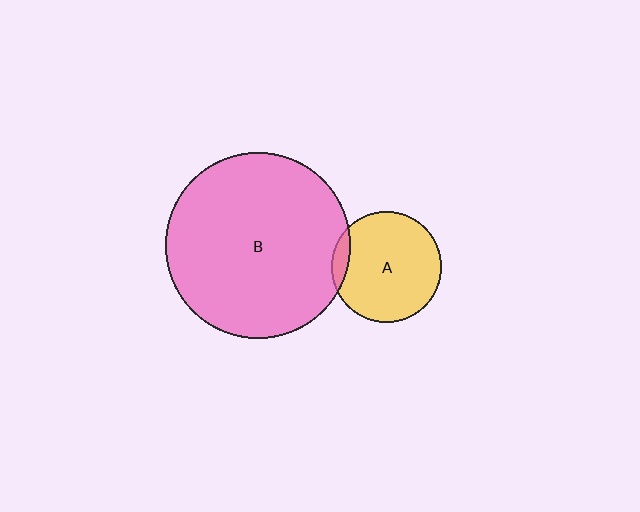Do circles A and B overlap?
Yes.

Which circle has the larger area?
Circle B (pink).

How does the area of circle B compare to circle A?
Approximately 2.8 times.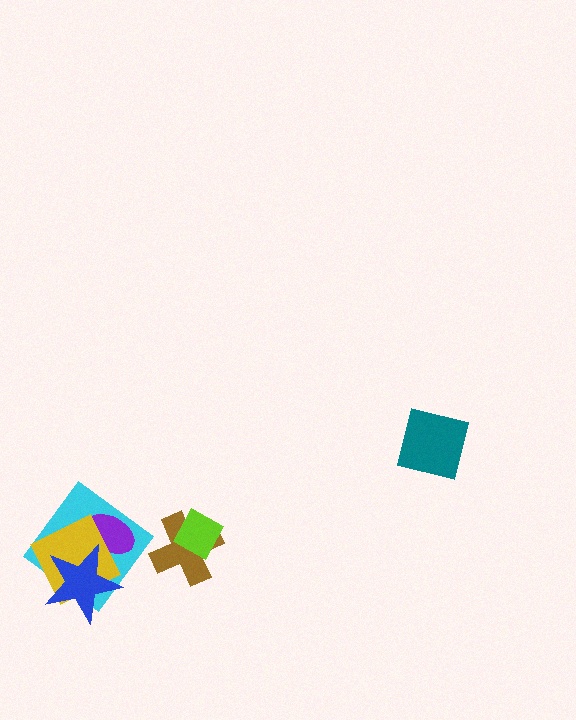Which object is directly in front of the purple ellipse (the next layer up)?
The yellow square is directly in front of the purple ellipse.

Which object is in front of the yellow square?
The blue star is in front of the yellow square.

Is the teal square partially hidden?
No, no other shape covers it.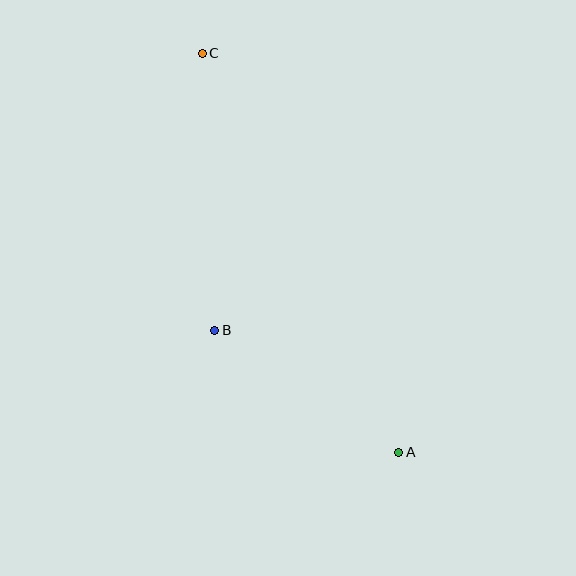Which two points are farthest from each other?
Points A and C are farthest from each other.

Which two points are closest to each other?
Points A and B are closest to each other.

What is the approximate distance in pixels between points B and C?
The distance between B and C is approximately 277 pixels.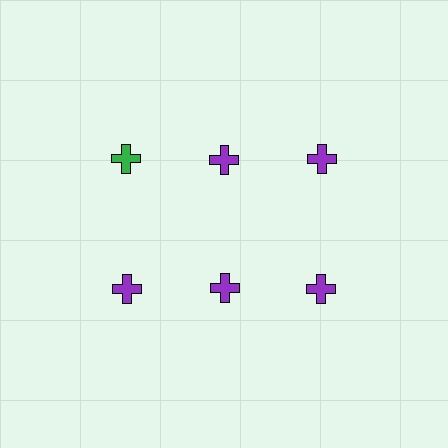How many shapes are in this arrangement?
There are 6 shapes arranged in a grid pattern.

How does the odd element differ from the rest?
It has a different color: green instead of purple.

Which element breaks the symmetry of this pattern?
The green cross in the top row, leftmost column breaks the symmetry. All other shapes are purple crosses.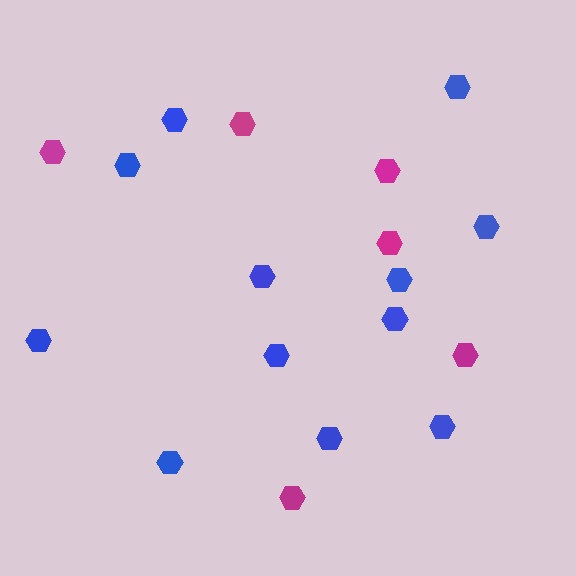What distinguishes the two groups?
There are 2 groups: one group of blue hexagons (12) and one group of magenta hexagons (6).